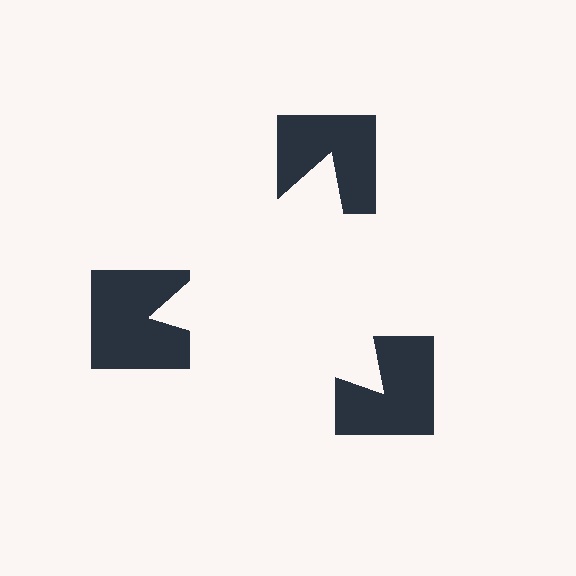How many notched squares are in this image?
There are 3 — one at each vertex of the illusory triangle.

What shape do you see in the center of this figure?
An illusory triangle — its edges are inferred from the aligned wedge cuts in the notched squares, not physically drawn.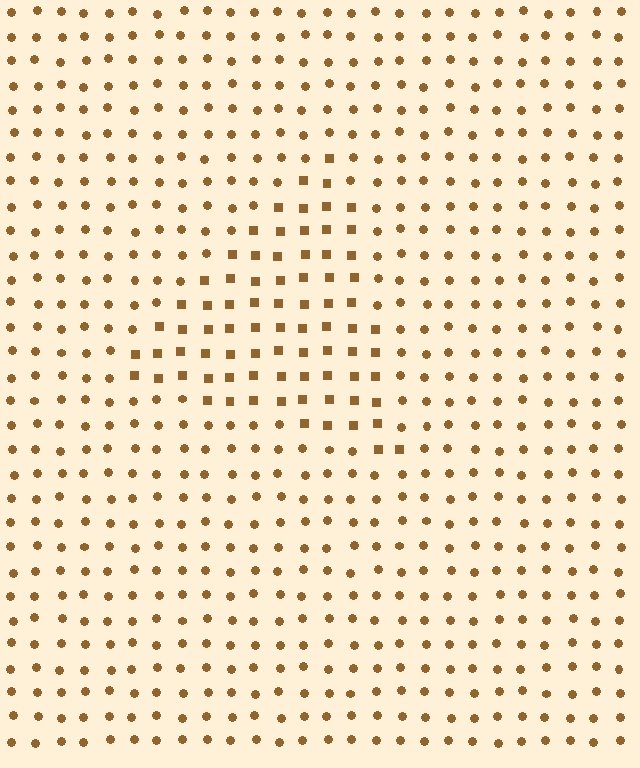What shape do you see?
I see a triangle.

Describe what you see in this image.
The image is filled with small brown elements arranged in a uniform grid. A triangle-shaped region contains squares, while the surrounding area contains circles. The boundary is defined purely by the change in element shape.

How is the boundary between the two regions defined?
The boundary is defined by a change in element shape: squares inside vs. circles outside. All elements share the same color and spacing.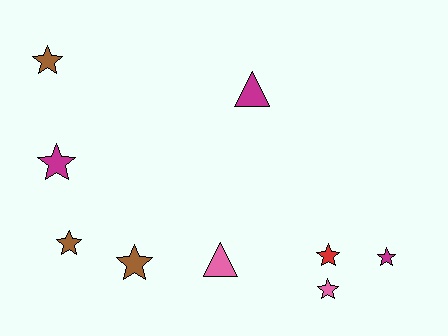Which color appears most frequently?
Brown, with 3 objects.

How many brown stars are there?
There are 3 brown stars.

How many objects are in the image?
There are 9 objects.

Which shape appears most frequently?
Star, with 7 objects.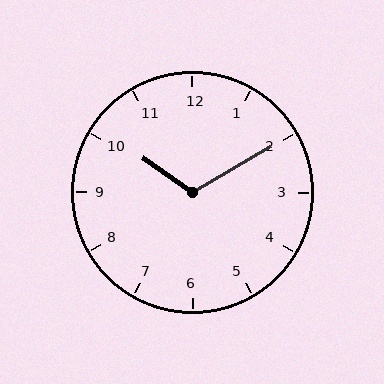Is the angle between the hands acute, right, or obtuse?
It is obtuse.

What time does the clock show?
10:10.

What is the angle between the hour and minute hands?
Approximately 115 degrees.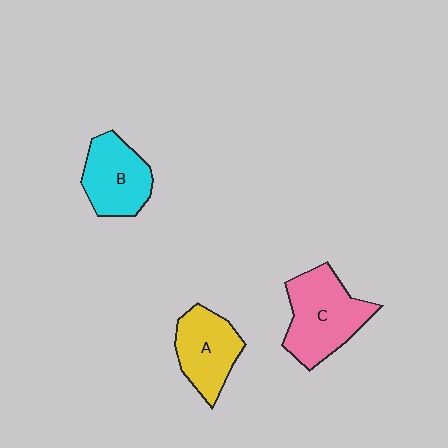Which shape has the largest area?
Shape C (pink).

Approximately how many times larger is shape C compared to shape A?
Approximately 1.3 times.